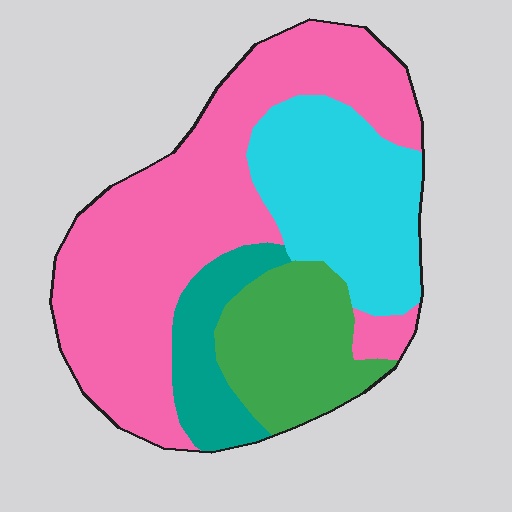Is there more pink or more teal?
Pink.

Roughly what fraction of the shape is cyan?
Cyan takes up between a sixth and a third of the shape.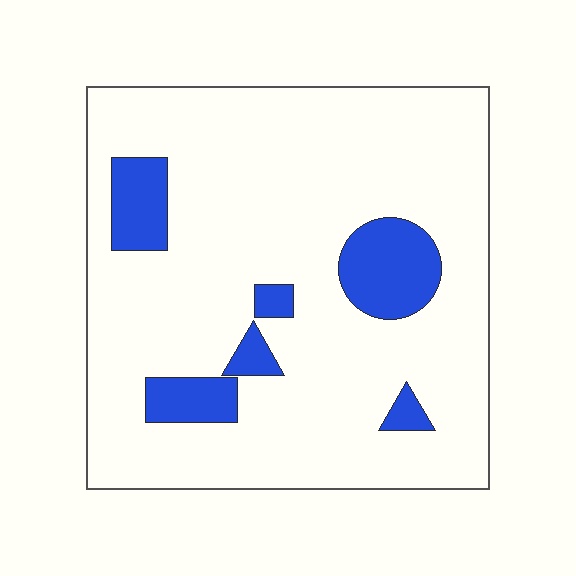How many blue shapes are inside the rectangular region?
6.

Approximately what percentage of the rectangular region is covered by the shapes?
Approximately 15%.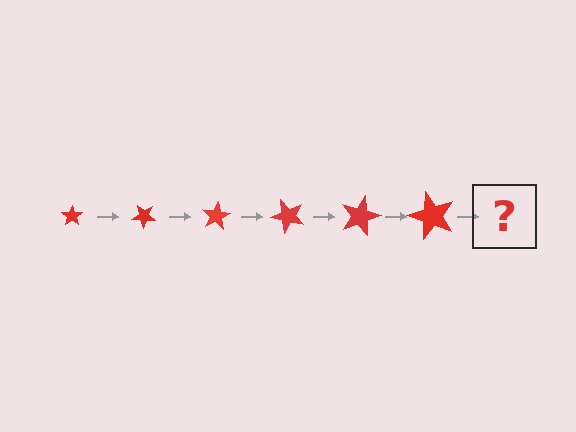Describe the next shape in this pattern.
It should be a star, larger than the previous one and rotated 240 degrees from the start.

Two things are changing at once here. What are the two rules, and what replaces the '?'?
The two rules are that the star grows larger each step and it rotates 40 degrees each step. The '?' should be a star, larger than the previous one and rotated 240 degrees from the start.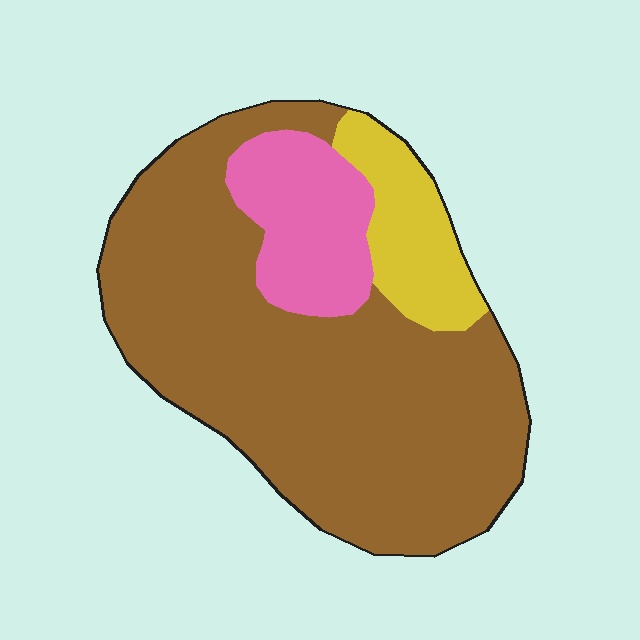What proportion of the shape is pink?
Pink covers around 15% of the shape.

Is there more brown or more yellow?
Brown.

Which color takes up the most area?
Brown, at roughly 70%.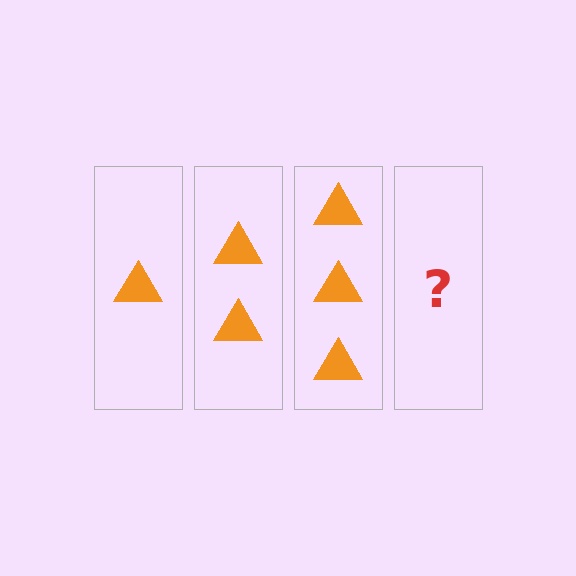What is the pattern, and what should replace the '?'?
The pattern is that each step adds one more triangle. The '?' should be 4 triangles.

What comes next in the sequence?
The next element should be 4 triangles.